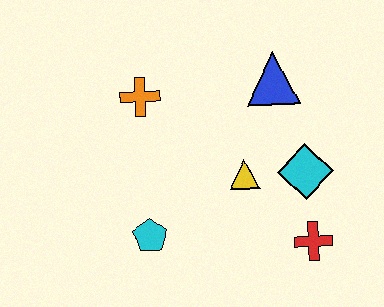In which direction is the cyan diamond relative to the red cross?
The cyan diamond is above the red cross.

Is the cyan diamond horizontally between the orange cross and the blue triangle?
No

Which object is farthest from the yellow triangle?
The orange cross is farthest from the yellow triangle.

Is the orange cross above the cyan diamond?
Yes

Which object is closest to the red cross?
The cyan diamond is closest to the red cross.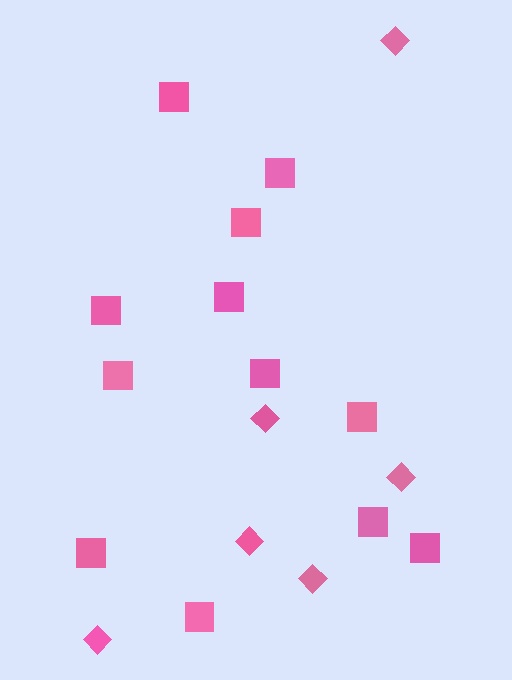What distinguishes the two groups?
There are 2 groups: one group of squares (12) and one group of diamonds (6).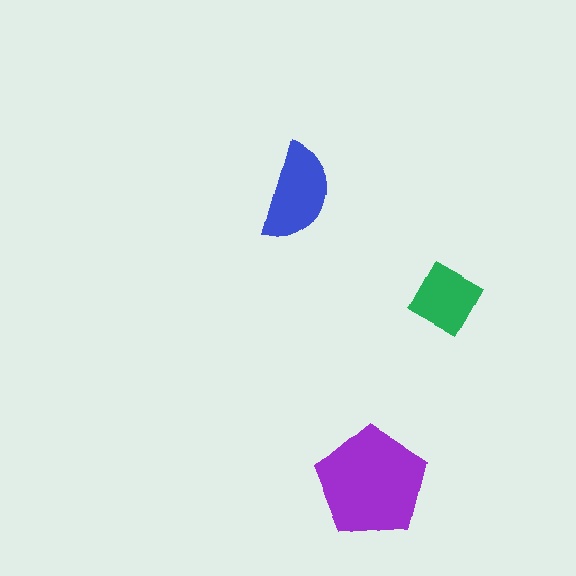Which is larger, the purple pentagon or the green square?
The purple pentagon.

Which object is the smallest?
The green square.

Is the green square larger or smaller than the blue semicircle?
Smaller.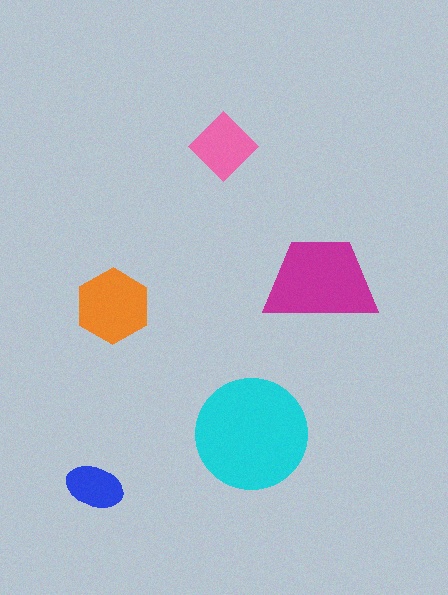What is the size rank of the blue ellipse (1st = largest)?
5th.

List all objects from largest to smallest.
The cyan circle, the magenta trapezoid, the orange hexagon, the pink diamond, the blue ellipse.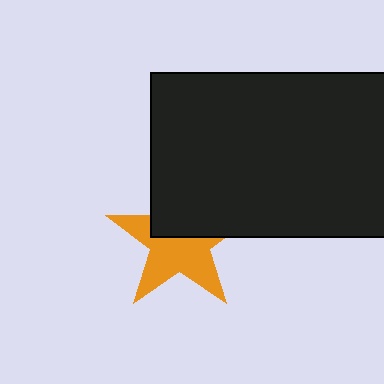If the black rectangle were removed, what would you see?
You would see the complete orange star.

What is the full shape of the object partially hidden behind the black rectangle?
The partially hidden object is an orange star.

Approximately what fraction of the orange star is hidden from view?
Roughly 42% of the orange star is hidden behind the black rectangle.